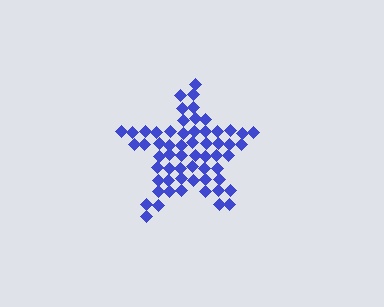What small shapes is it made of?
It is made of small diamonds.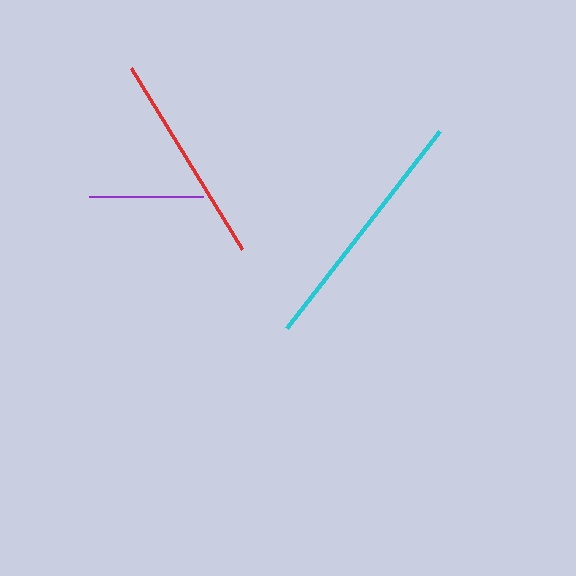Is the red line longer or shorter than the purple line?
The red line is longer than the purple line.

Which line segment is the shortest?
The purple line is the shortest at approximately 114 pixels.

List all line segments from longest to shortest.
From longest to shortest: cyan, red, purple.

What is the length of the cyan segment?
The cyan segment is approximately 250 pixels long.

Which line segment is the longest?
The cyan line is the longest at approximately 250 pixels.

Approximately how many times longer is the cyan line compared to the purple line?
The cyan line is approximately 2.2 times the length of the purple line.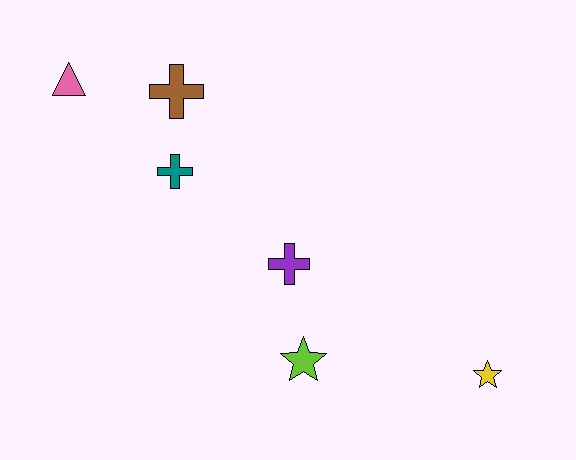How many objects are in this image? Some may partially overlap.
There are 6 objects.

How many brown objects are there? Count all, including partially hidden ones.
There is 1 brown object.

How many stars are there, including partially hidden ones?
There are 2 stars.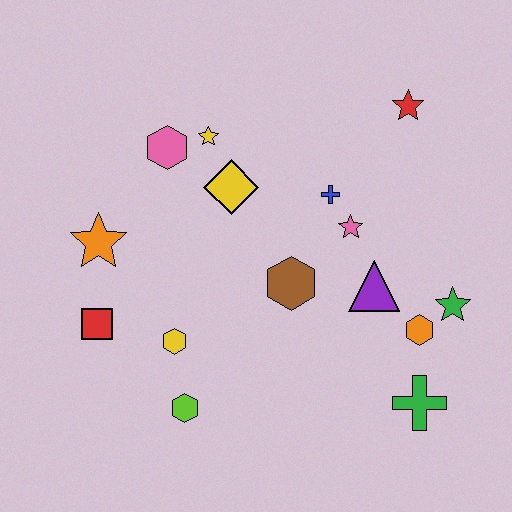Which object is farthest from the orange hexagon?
The orange star is farthest from the orange hexagon.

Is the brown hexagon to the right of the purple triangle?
No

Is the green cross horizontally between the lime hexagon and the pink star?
No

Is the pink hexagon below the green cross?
No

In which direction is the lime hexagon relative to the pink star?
The lime hexagon is below the pink star.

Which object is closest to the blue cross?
The pink star is closest to the blue cross.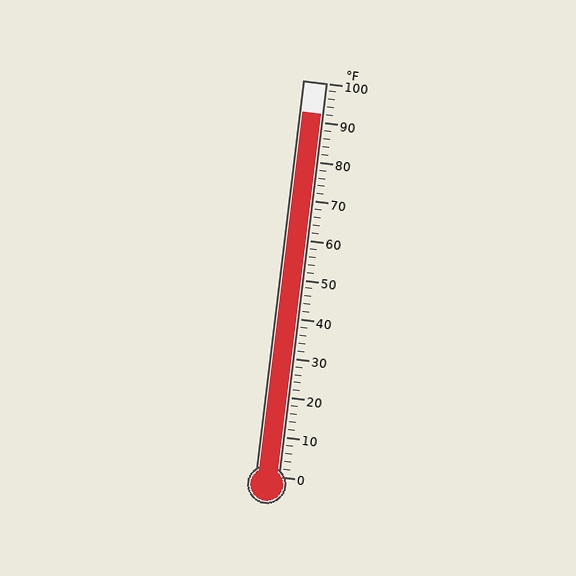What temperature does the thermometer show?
The thermometer shows approximately 92°F.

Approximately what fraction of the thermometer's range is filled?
The thermometer is filled to approximately 90% of its range.